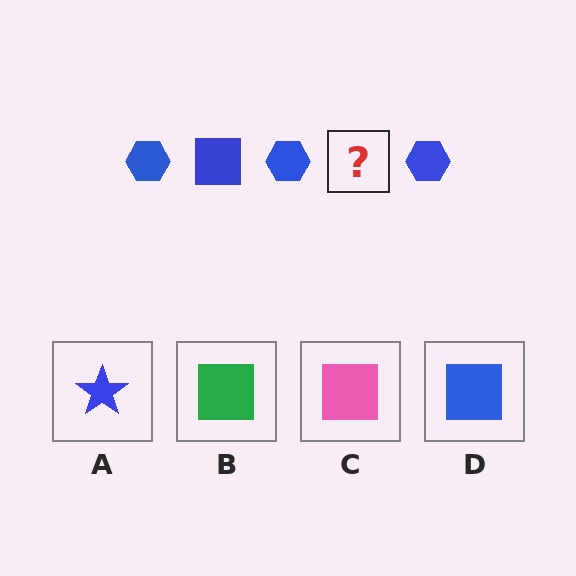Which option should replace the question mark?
Option D.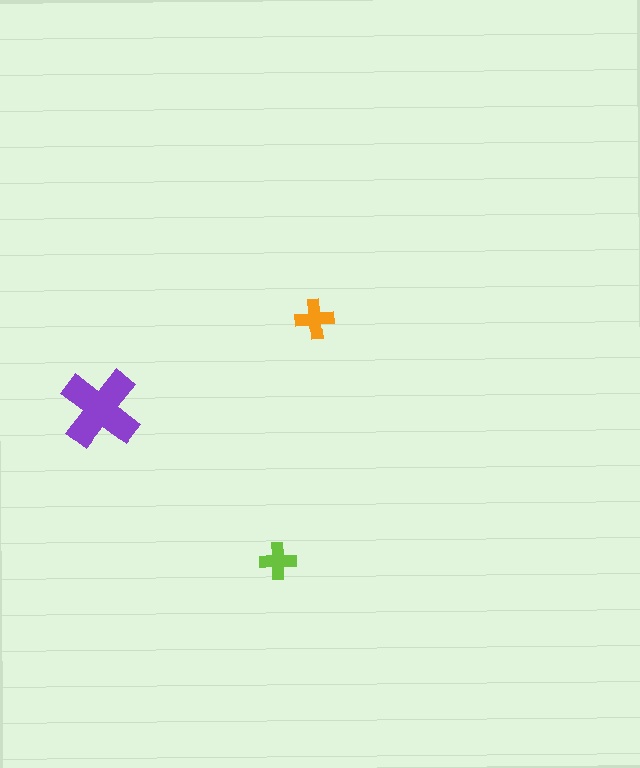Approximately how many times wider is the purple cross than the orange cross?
About 2 times wider.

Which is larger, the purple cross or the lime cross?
The purple one.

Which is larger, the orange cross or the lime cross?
The orange one.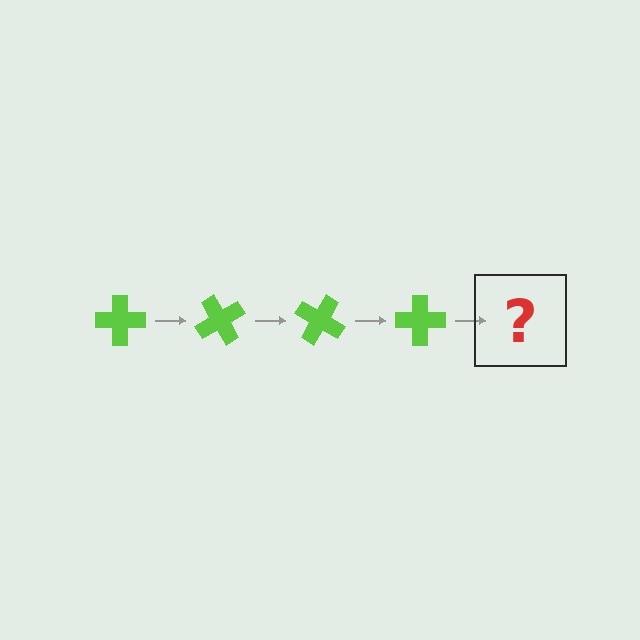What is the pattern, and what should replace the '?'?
The pattern is that the cross rotates 60 degrees each step. The '?' should be a lime cross rotated 240 degrees.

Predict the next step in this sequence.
The next step is a lime cross rotated 240 degrees.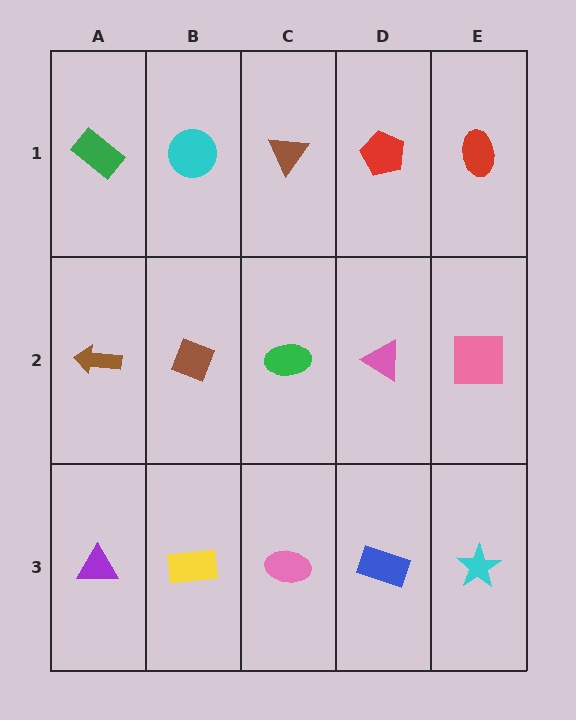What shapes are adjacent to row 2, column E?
A red ellipse (row 1, column E), a cyan star (row 3, column E), a pink triangle (row 2, column D).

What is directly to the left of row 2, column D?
A green ellipse.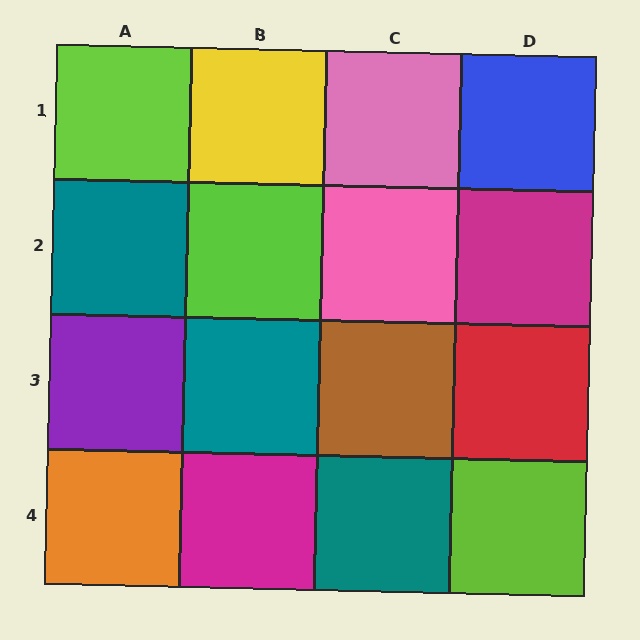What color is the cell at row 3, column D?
Red.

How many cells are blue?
1 cell is blue.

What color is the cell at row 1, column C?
Pink.